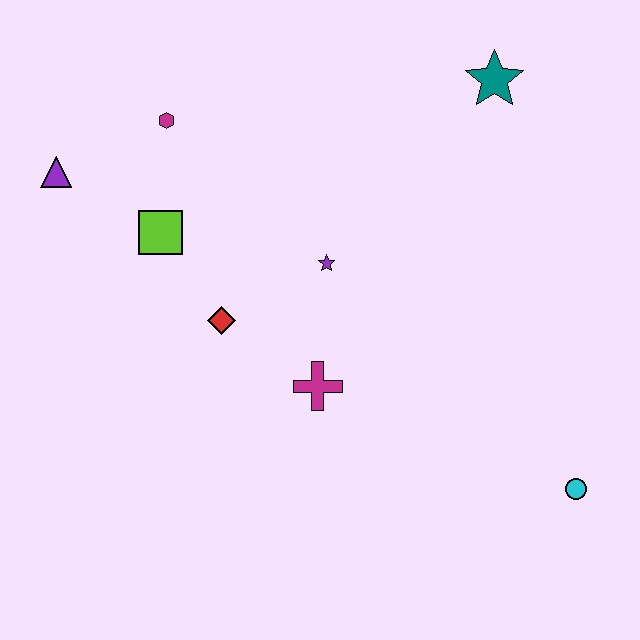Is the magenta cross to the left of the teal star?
Yes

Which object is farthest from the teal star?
The purple triangle is farthest from the teal star.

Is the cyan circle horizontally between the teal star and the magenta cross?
No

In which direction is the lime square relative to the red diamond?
The lime square is above the red diamond.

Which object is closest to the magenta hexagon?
The lime square is closest to the magenta hexagon.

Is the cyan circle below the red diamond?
Yes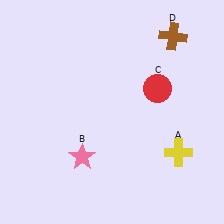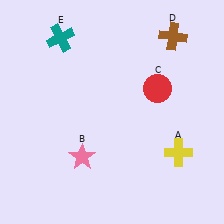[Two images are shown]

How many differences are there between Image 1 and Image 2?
There is 1 difference between the two images.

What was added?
A teal cross (E) was added in Image 2.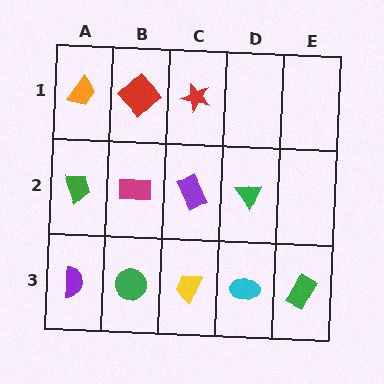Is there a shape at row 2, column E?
No, that cell is empty.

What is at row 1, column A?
An orange trapezoid.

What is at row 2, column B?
A magenta rectangle.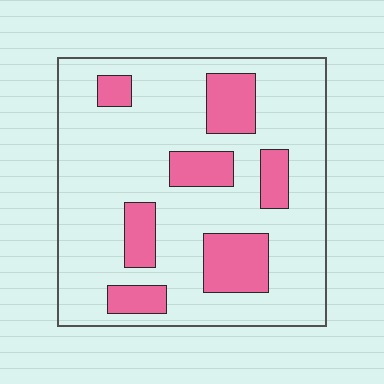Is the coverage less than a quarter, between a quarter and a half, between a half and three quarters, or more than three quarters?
Less than a quarter.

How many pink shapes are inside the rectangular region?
7.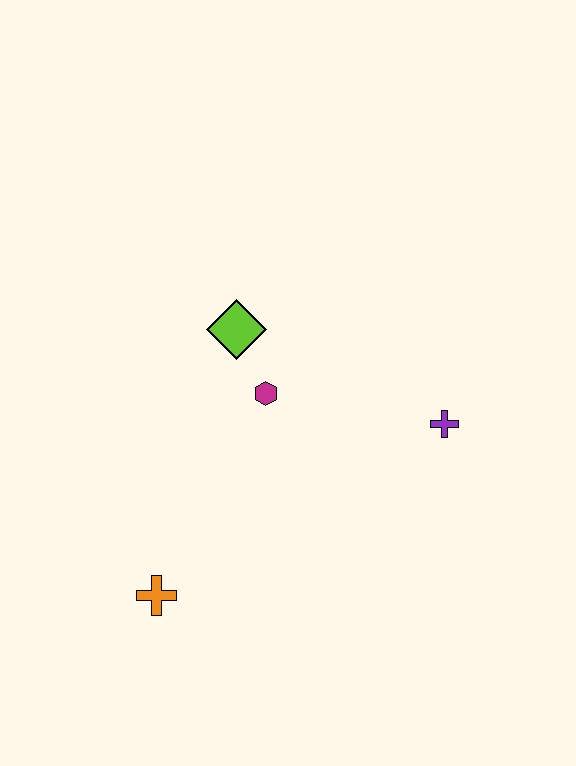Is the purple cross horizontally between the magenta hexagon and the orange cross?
No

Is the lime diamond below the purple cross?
No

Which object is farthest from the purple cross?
The orange cross is farthest from the purple cross.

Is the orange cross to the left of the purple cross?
Yes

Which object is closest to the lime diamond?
The magenta hexagon is closest to the lime diamond.